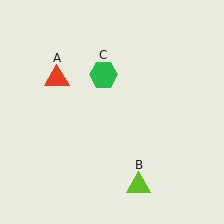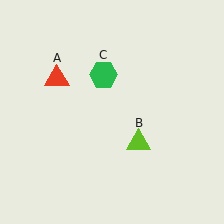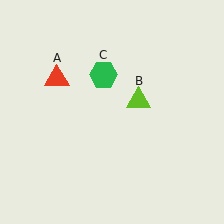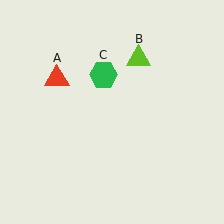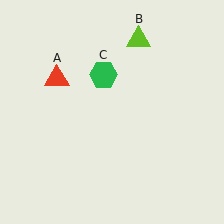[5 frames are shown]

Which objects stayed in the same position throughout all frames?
Red triangle (object A) and green hexagon (object C) remained stationary.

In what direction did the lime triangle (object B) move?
The lime triangle (object B) moved up.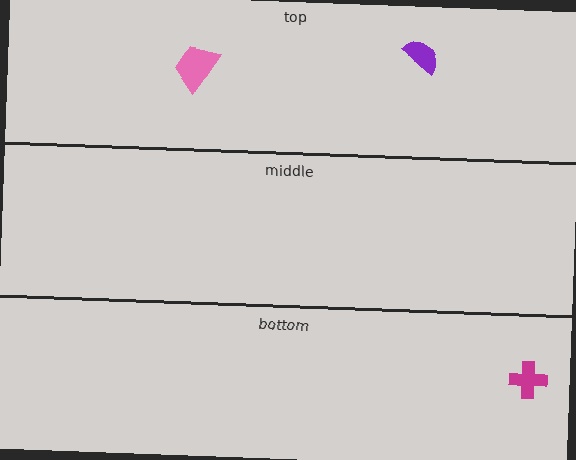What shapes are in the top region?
The purple semicircle, the pink trapezoid.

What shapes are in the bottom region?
The magenta cross.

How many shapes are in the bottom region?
1.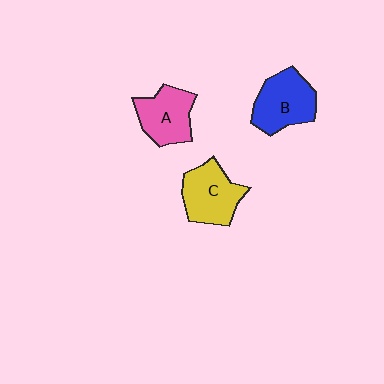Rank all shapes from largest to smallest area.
From largest to smallest: B (blue), C (yellow), A (pink).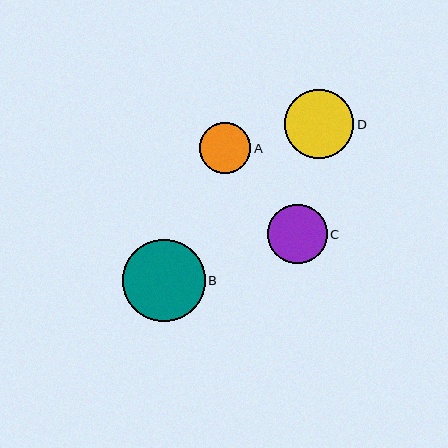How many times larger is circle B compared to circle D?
Circle B is approximately 1.2 times the size of circle D.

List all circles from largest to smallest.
From largest to smallest: B, D, C, A.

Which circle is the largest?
Circle B is the largest with a size of approximately 82 pixels.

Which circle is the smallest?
Circle A is the smallest with a size of approximately 52 pixels.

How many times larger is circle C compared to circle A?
Circle C is approximately 1.1 times the size of circle A.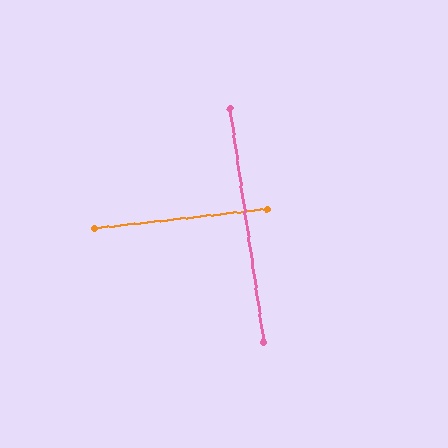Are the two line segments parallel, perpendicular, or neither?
Perpendicular — they meet at approximately 88°.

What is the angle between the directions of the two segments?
Approximately 88 degrees.